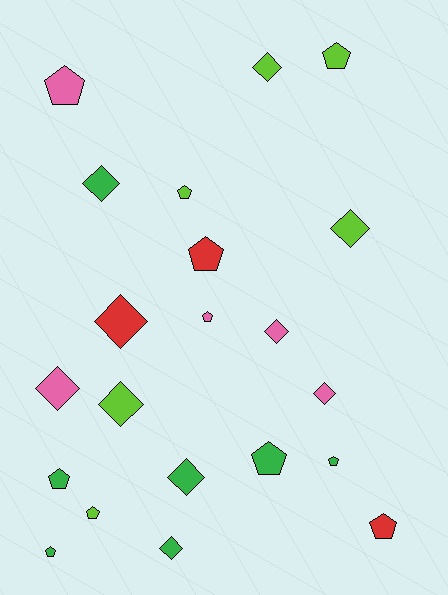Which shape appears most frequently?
Pentagon, with 11 objects.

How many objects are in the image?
There are 21 objects.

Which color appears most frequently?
Green, with 7 objects.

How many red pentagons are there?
There are 2 red pentagons.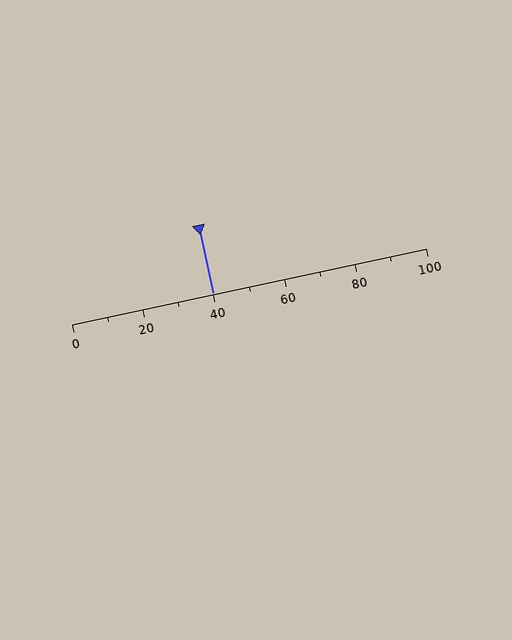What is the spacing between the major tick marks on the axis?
The major ticks are spaced 20 apart.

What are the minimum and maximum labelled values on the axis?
The axis runs from 0 to 100.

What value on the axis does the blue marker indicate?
The marker indicates approximately 40.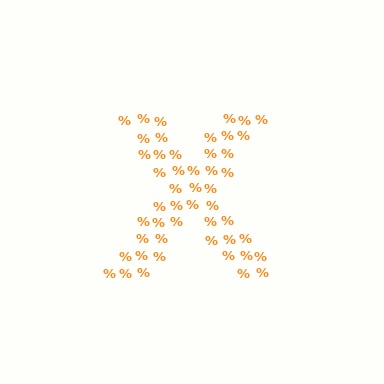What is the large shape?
The large shape is the letter X.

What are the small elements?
The small elements are percent signs.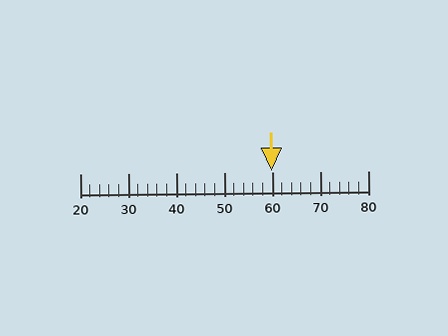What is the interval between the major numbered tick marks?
The major tick marks are spaced 10 units apart.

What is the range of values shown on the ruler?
The ruler shows values from 20 to 80.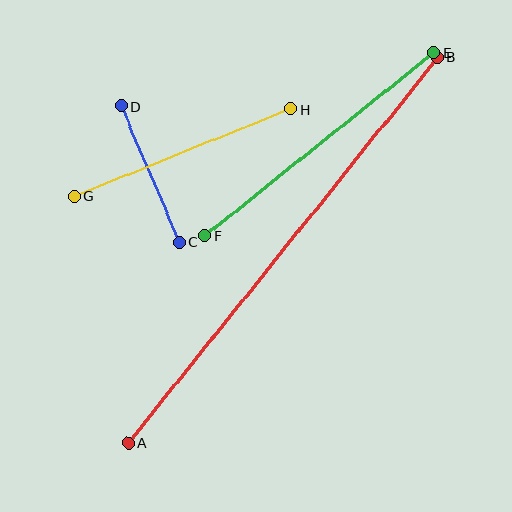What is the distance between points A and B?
The distance is approximately 494 pixels.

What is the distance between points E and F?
The distance is approximately 294 pixels.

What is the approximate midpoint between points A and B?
The midpoint is at approximately (283, 250) pixels.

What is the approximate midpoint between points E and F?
The midpoint is at approximately (320, 144) pixels.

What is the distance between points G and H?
The distance is approximately 233 pixels.